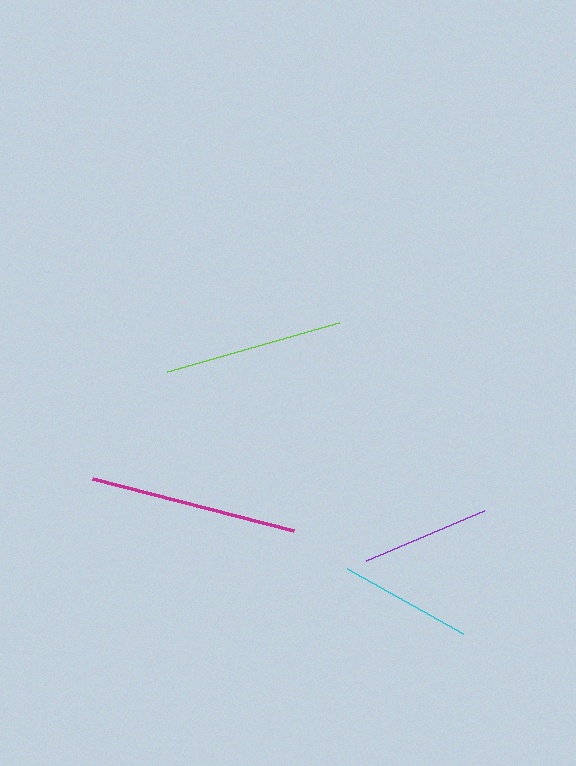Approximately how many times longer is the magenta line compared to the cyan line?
The magenta line is approximately 1.6 times the length of the cyan line.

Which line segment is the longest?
The magenta line is the longest at approximately 208 pixels.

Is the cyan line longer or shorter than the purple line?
The cyan line is longer than the purple line.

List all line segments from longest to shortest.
From longest to shortest: magenta, lime, cyan, purple.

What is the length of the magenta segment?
The magenta segment is approximately 208 pixels long.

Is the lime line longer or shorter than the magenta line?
The magenta line is longer than the lime line.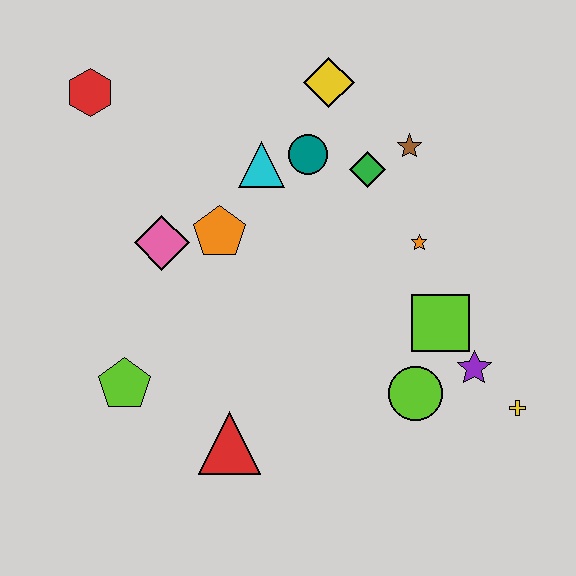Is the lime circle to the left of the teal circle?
No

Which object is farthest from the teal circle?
The yellow cross is farthest from the teal circle.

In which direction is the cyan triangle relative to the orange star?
The cyan triangle is to the left of the orange star.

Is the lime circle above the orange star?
No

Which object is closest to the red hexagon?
The pink diamond is closest to the red hexagon.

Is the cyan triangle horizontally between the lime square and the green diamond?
No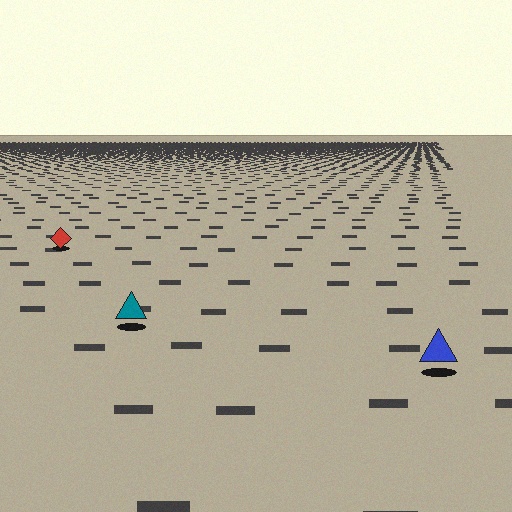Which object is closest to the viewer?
The blue triangle is closest. The texture marks near it are larger and more spread out.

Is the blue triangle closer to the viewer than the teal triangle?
Yes. The blue triangle is closer — you can tell from the texture gradient: the ground texture is coarser near it.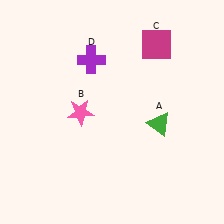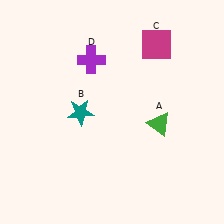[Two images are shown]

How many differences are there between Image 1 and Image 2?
There is 1 difference between the two images.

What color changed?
The star (B) changed from pink in Image 1 to teal in Image 2.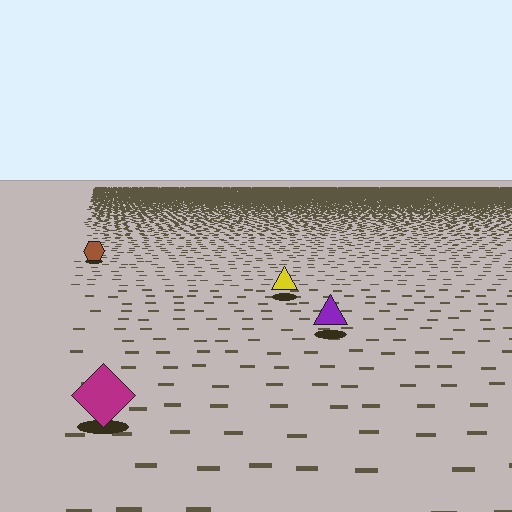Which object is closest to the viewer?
The magenta diamond is closest. The texture marks near it are larger and more spread out.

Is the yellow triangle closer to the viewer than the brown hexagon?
Yes. The yellow triangle is closer — you can tell from the texture gradient: the ground texture is coarser near it.